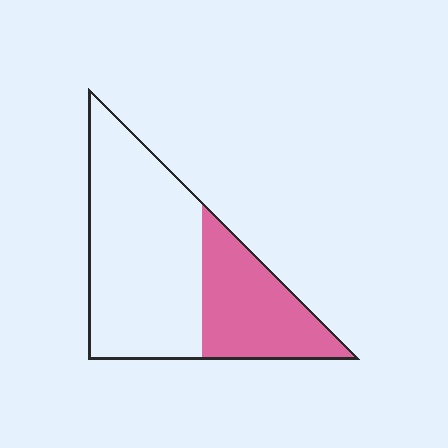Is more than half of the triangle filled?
No.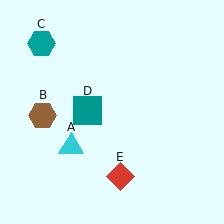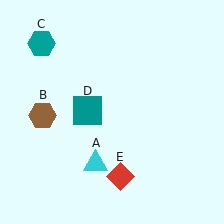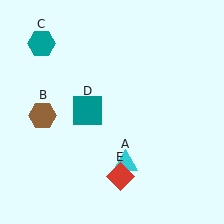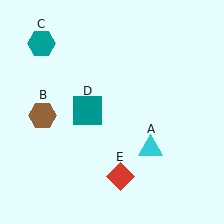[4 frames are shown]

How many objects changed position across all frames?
1 object changed position: cyan triangle (object A).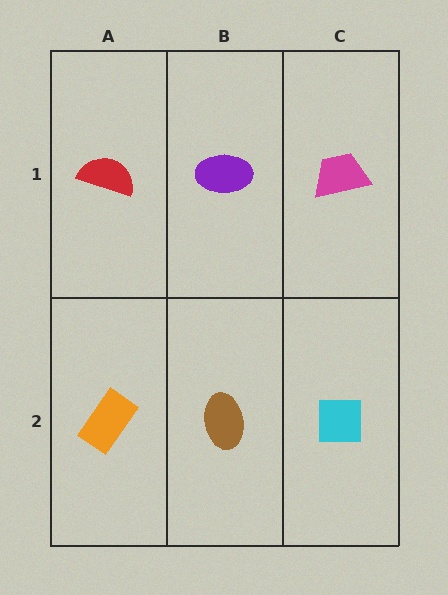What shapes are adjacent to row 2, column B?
A purple ellipse (row 1, column B), an orange rectangle (row 2, column A), a cyan square (row 2, column C).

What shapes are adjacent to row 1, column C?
A cyan square (row 2, column C), a purple ellipse (row 1, column B).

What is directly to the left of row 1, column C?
A purple ellipse.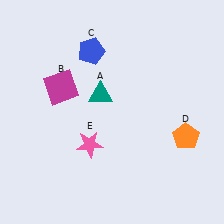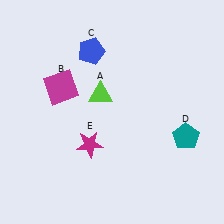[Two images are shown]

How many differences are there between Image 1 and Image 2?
There are 3 differences between the two images.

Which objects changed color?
A changed from teal to lime. D changed from orange to teal. E changed from pink to magenta.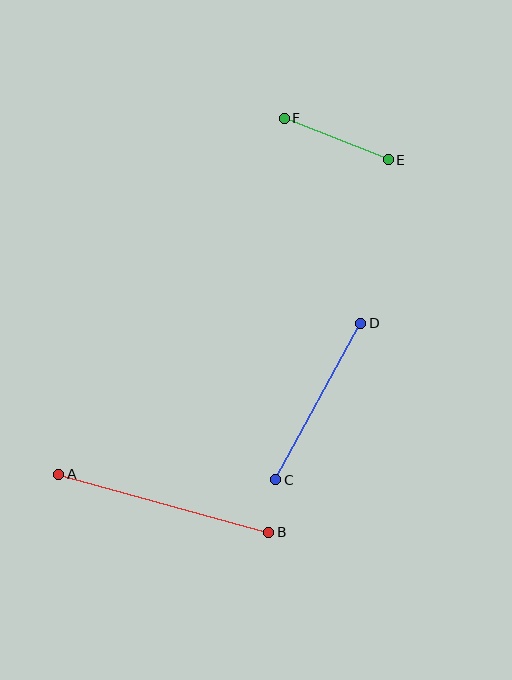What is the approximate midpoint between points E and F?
The midpoint is at approximately (336, 139) pixels.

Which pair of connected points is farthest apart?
Points A and B are farthest apart.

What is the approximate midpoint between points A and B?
The midpoint is at approximately (164, 503) pixels.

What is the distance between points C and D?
The distance is approximately 178 pixels.